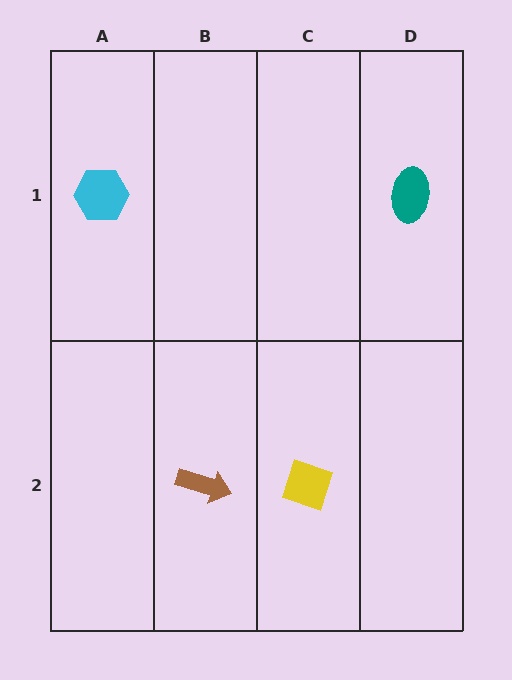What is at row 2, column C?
A yellow diamond.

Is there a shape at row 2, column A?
No, that cell is empty.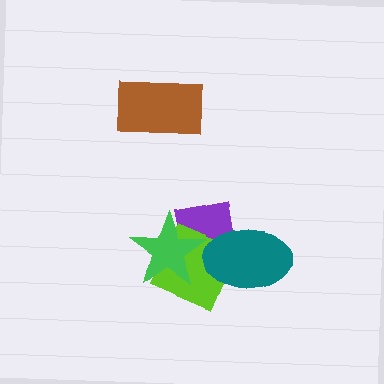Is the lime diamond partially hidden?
Yes, it is partially covered by another shape.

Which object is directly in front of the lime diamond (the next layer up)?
The green star is directly in front of the lime diamond.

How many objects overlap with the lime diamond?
3 objects overlap with the lime diamond.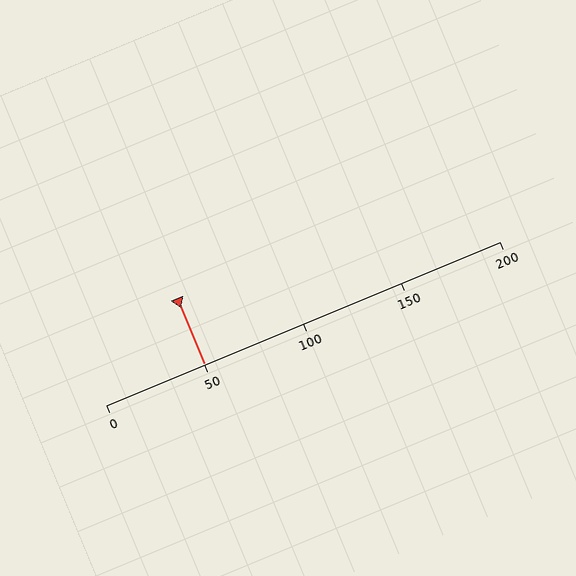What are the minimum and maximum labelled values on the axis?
The axis runs from 0 to 200.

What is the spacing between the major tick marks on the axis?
The major ticks are spaced 50 apart.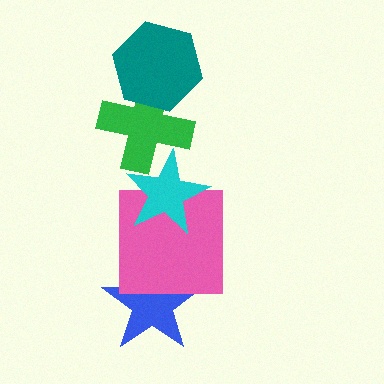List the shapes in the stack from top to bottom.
From top to bottom: the teal hexagon, the green cross, the cyan star, the pink square, the blue star.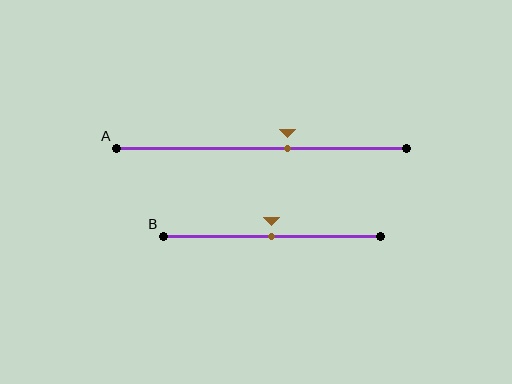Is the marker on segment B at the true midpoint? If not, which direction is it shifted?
Yes, the marker on segment B is at the true midpoint.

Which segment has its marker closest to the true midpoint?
Segment B has its marker closest to the true midpoint.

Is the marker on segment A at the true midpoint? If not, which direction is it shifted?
No, the marker on segment A is shifted to the right by about 9% of the segment length.